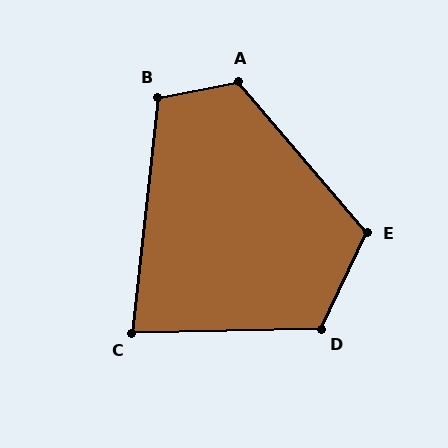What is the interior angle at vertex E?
Approximately 114 degrees (obtuse).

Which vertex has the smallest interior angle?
C, at approximately 82 degrees.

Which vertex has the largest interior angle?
A, at approximately 119 degrees.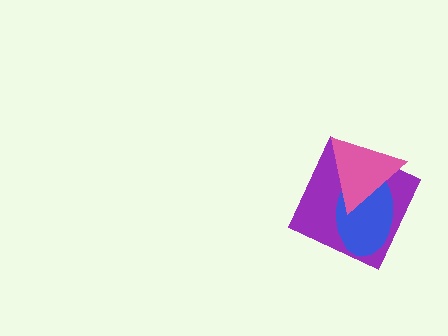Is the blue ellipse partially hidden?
Yes, it is partially covered by another shape.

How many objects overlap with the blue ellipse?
2 objects overlap with the blue ellipse.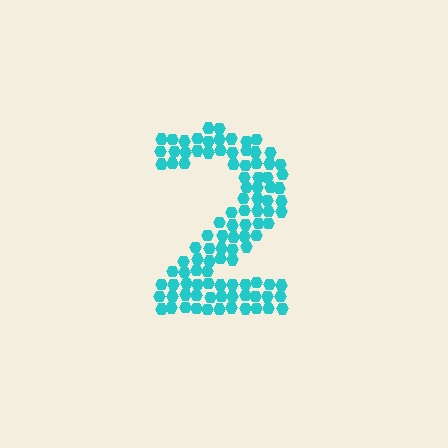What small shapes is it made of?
It is made of small hexagons.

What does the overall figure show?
The overall figure shows the digit 2.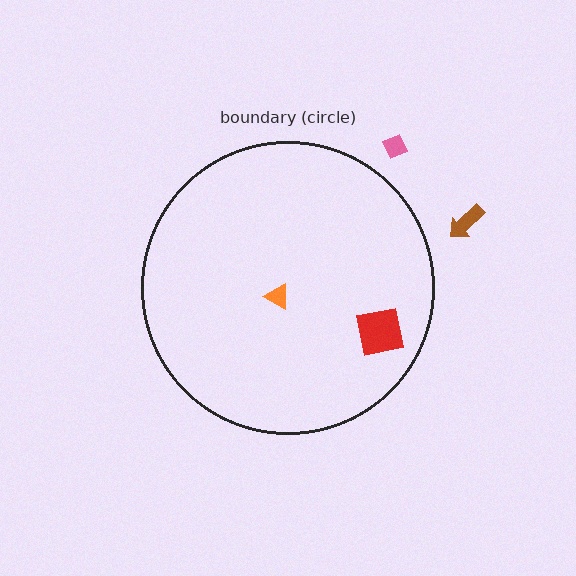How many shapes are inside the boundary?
2 inside, 2 outside.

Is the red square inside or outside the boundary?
Inside.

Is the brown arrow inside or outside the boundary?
Outside.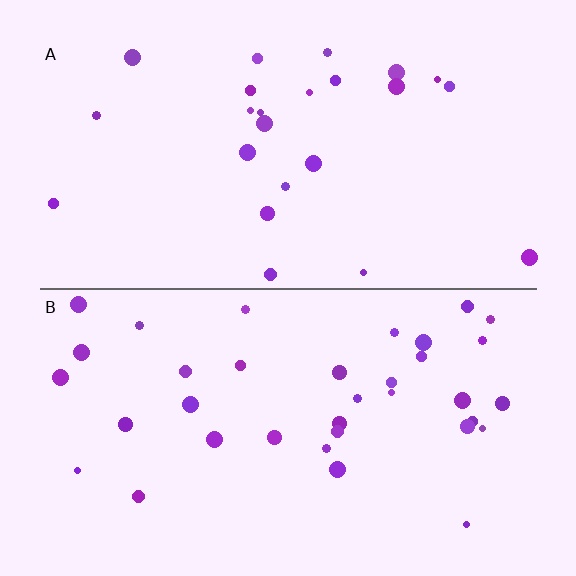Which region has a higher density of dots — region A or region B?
B (the bottom).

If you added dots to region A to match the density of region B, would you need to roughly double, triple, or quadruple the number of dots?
Approximately double.